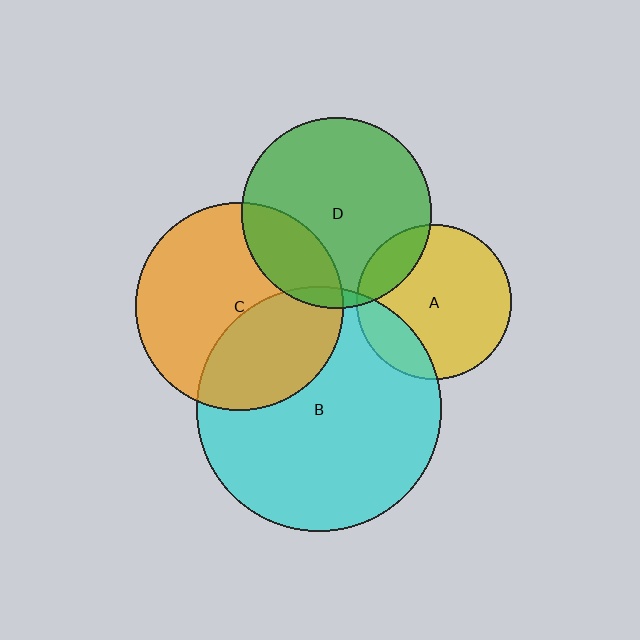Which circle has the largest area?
Circle B (cyan).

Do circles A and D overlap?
Yes.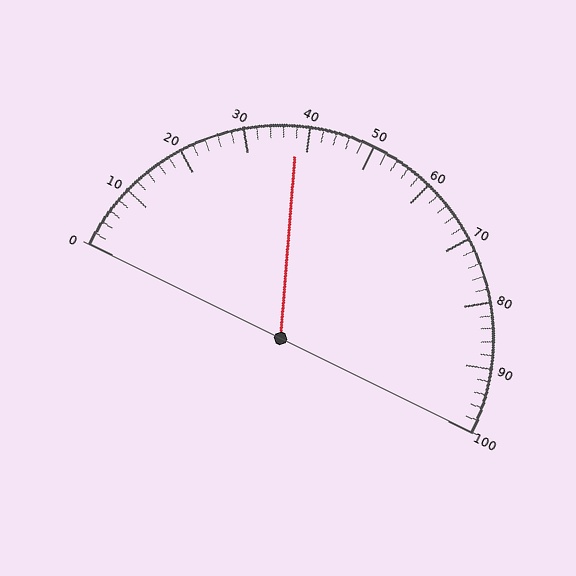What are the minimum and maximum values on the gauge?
The gauge ranges from 0 to 100.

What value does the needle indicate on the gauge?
The needle indicates approximately 38.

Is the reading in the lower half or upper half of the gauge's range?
The reading is in the lower half of the range (0 to 100).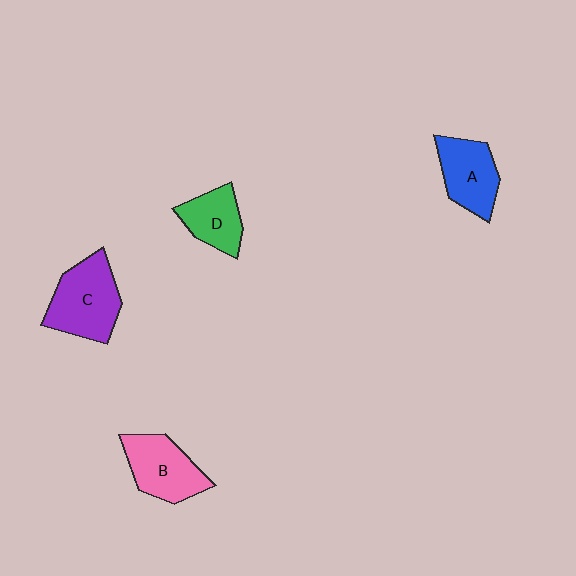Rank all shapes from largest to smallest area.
From largest to smallest: C (purple), B (pink), A (blue), D (green).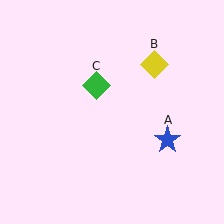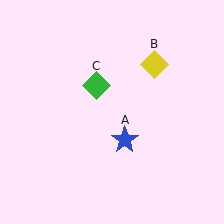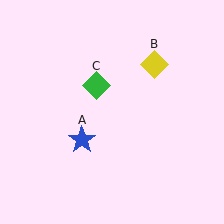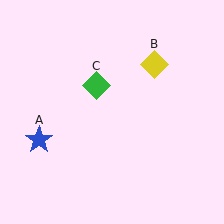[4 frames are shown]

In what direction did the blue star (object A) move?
The blue star (object A) moved left.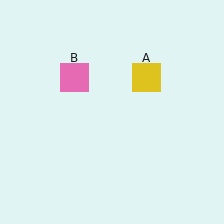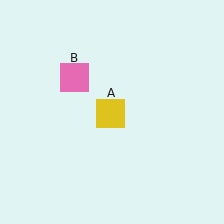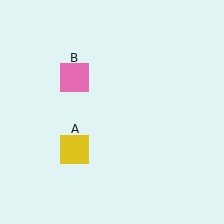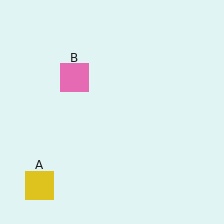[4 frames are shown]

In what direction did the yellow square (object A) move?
The yellow square (object A) moved down and to the left.